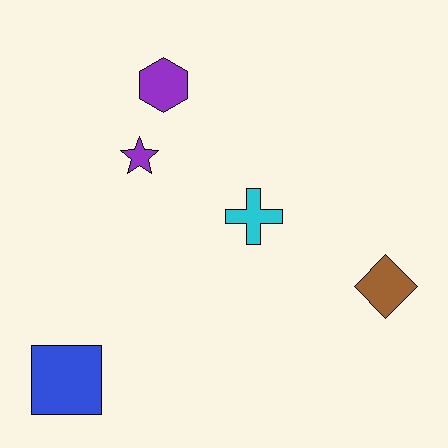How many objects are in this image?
There are 5 objects.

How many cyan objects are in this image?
There is 1 cyan object.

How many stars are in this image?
There is 1 star.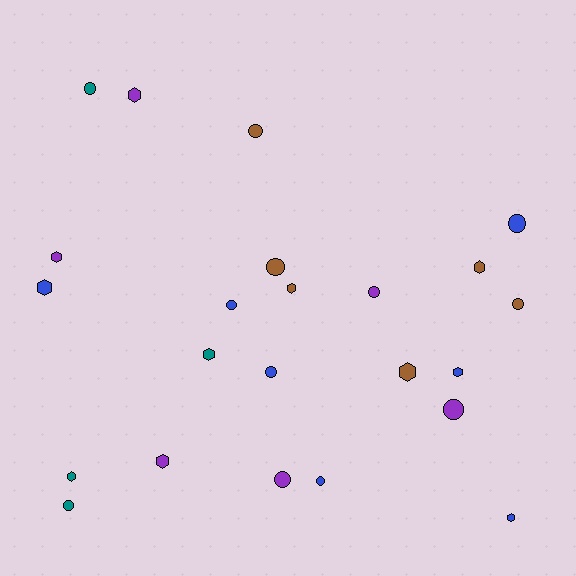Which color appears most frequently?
Blue, with 7 objects.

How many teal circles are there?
There are 2 teal circles.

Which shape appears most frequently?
Circle, with 12 objects.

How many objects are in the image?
There are 23 objects.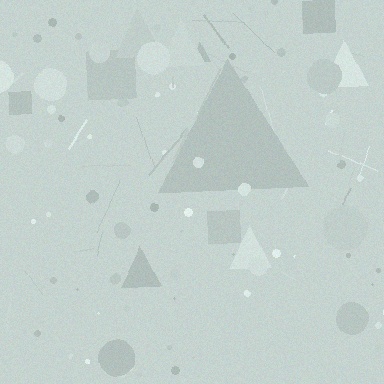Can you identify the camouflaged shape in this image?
The camouflaged shape is a triangle.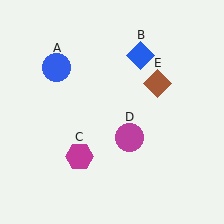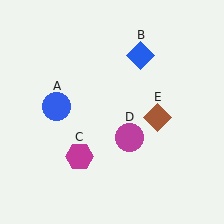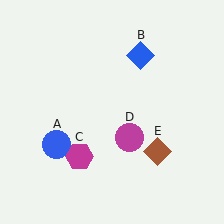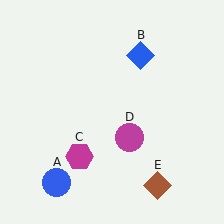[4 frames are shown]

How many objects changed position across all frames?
2 objects changed position: blue circle (object A), brown diamond (object E).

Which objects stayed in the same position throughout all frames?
Blue diamond (object B) and magenta hexagon (object C) and magenta circle (object D) remained stationary.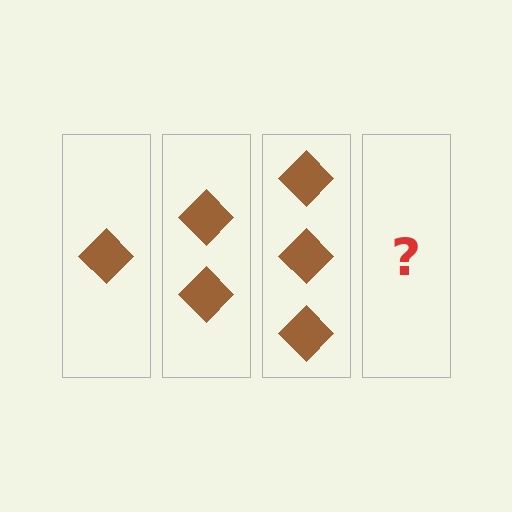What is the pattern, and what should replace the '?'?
The pattern is that each step adds one more diamond. The '?' should be 4 diamonds.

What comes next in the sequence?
The next element should be 4 diamonds.